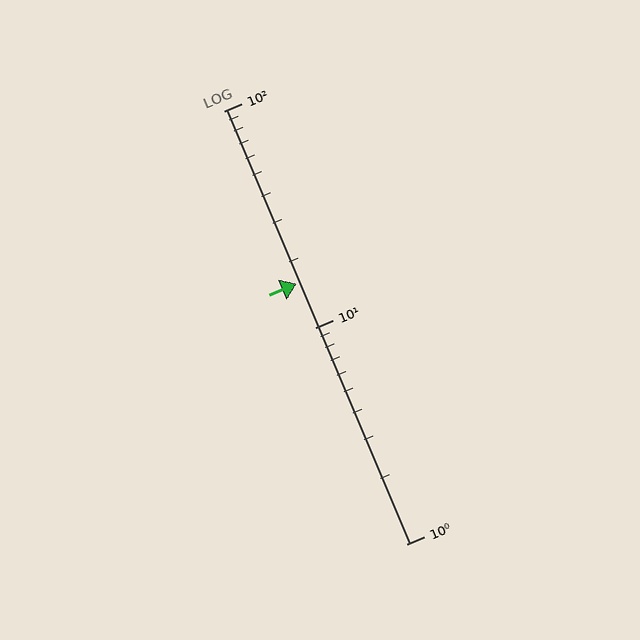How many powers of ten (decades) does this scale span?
The scale spans 2 decades, from 1 to 100.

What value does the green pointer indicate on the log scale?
The pointer indicates approximately 16.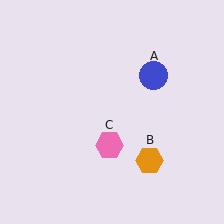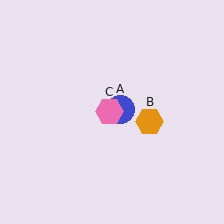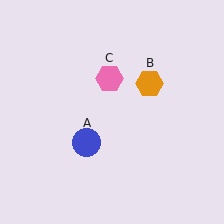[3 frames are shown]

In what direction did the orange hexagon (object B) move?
The orange hexagon (object B) moved up.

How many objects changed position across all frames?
3 objects changed position: blue circle (object A), orange hexagon (object B), pink hexagon (object C).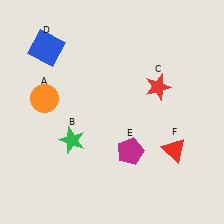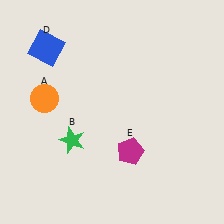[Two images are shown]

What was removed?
The red triangle (F), the red star (C) were removed in Image 2.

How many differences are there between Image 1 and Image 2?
There are 2 differences between the two images.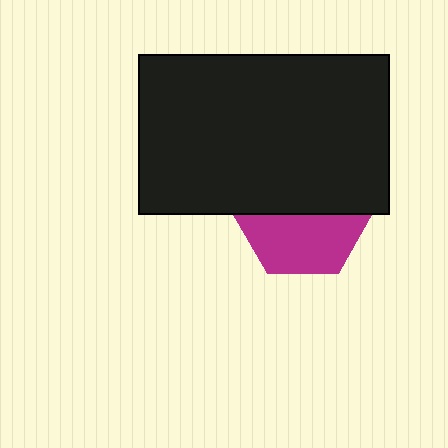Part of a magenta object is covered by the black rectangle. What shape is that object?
It is a hexagon.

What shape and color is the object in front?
The object in front is a black rectangle.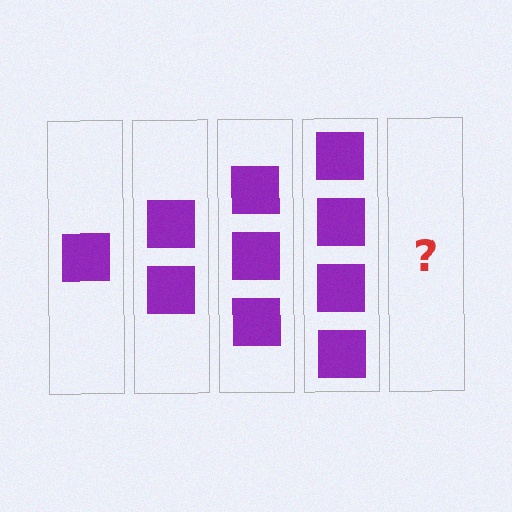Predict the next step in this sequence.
The next step is 5 squares.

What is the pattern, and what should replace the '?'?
The pattern is that each step adds one more square. The '?' should be 5 squares.